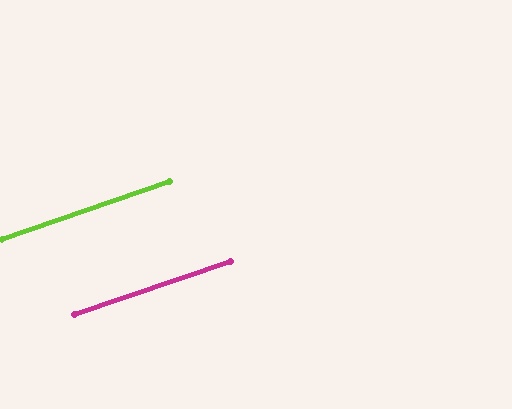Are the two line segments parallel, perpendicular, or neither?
Parallel — their directions differ by only 0.7°.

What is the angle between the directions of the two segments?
Approximately 1 degree.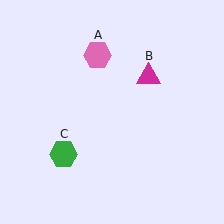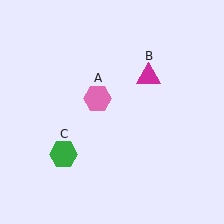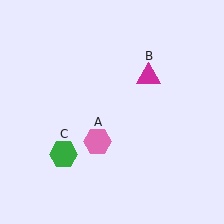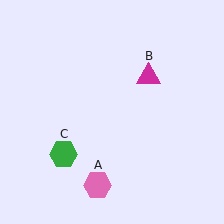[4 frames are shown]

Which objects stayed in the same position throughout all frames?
Magenta triangle (object B) and green hexagon (object C) remained stationary.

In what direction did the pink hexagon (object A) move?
The pink hexagon (object A) moved down.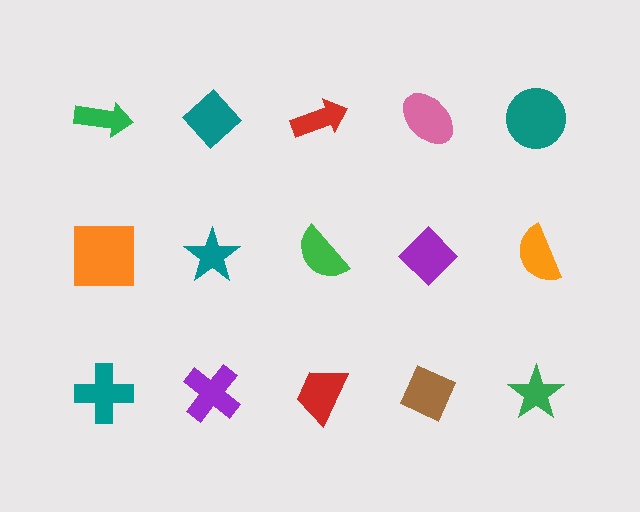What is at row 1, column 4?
A pink ellipse.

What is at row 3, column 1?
A teal cross.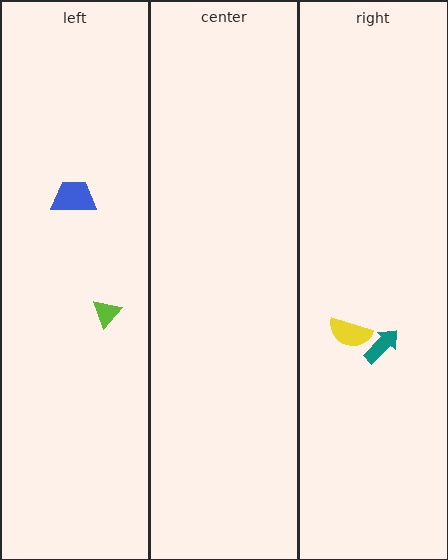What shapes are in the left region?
The lime triangle, the blue trapezoid.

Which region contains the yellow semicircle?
The right region.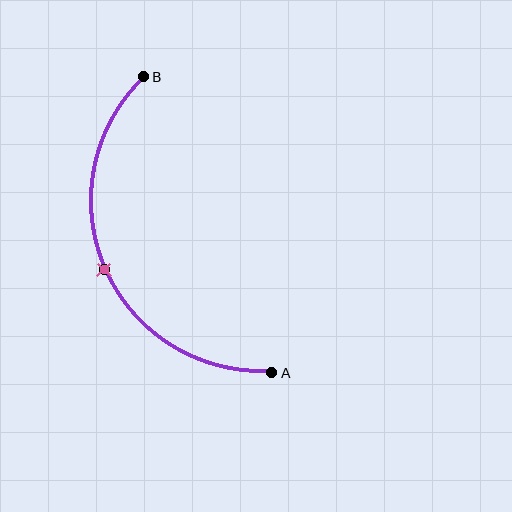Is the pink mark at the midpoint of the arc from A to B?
Yes. The pink mark lies on the arc at equal arc-length from both A and B — it is the arc midpoint.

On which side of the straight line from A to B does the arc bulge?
The arc bulges to the left of the straight line connecting A and B.